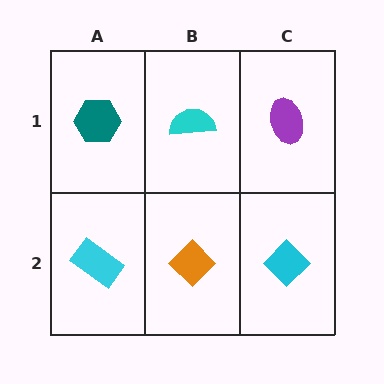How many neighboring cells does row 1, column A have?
2.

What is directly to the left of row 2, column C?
An orange diamond.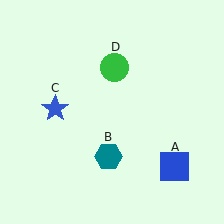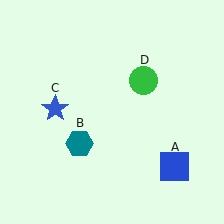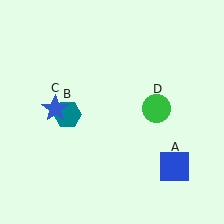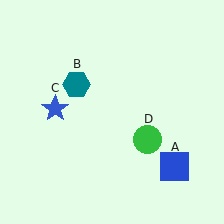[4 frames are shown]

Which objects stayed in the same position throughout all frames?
Blue square (object A) and blue star (object C) remained stationary.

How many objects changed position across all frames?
2 objects changed position: teal hexagon (object B), green circle (object D).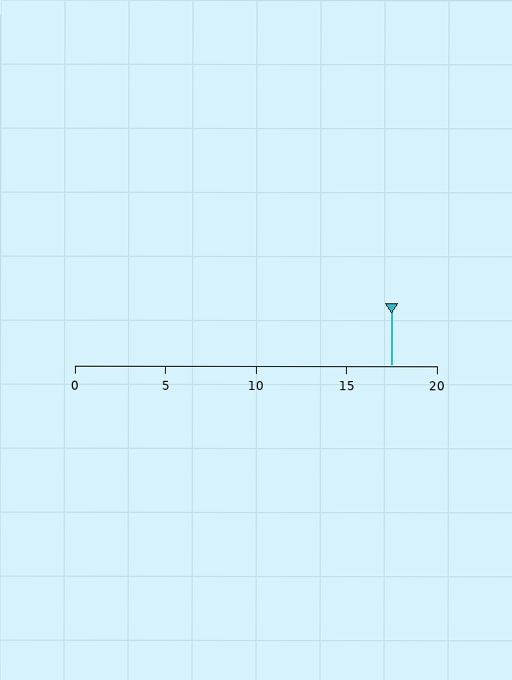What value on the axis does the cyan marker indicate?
The marker indicates approximately 17.5.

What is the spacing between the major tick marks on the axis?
The major ticks are spaced 5 apart.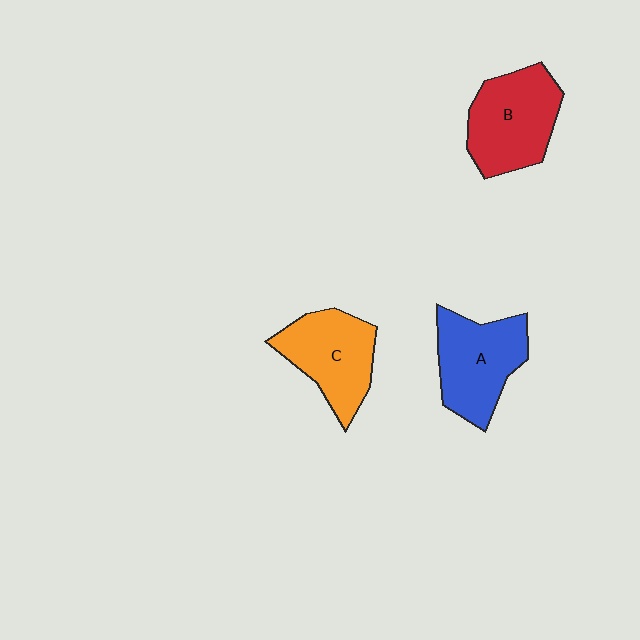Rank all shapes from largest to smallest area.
From largest to smallest: B (red), A (blue), C (orange).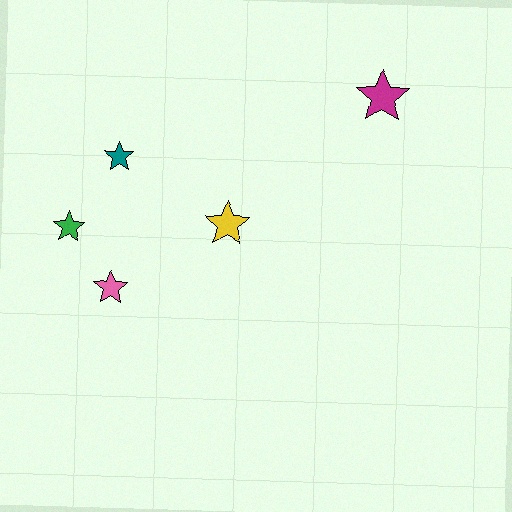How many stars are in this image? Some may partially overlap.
There are 5 stars.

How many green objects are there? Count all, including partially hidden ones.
There is 1 green object.